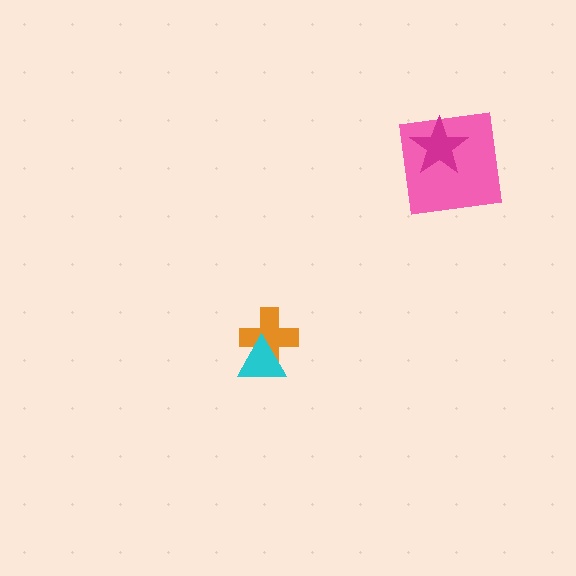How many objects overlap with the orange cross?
1 object overlaps with the orange cross.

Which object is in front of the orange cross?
The cyan triangle is in front of the orange cross.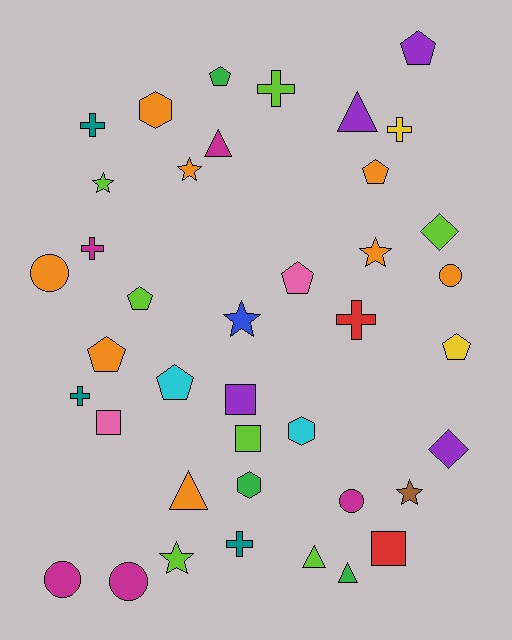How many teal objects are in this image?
There are 3 teal objects.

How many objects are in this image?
There are 40 objects.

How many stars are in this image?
There are 6 stars.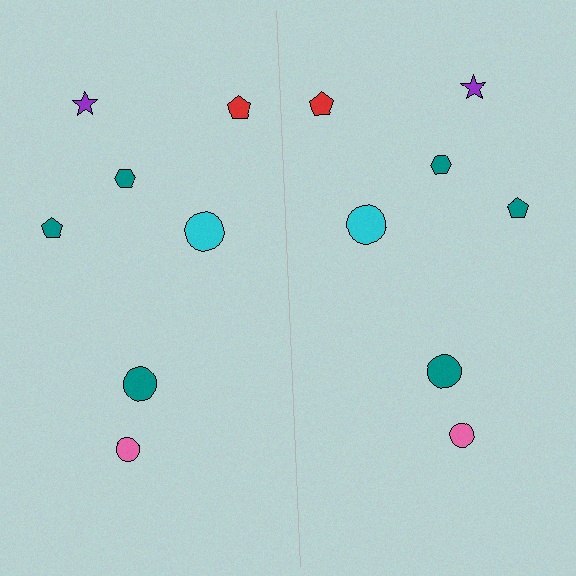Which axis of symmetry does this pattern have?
The pattern has a vertical axis of symmetry running through the center of the image.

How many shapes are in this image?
There are 14 shapes in this image.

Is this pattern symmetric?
Yes, this pattern has bilateral (reflection) symmetry.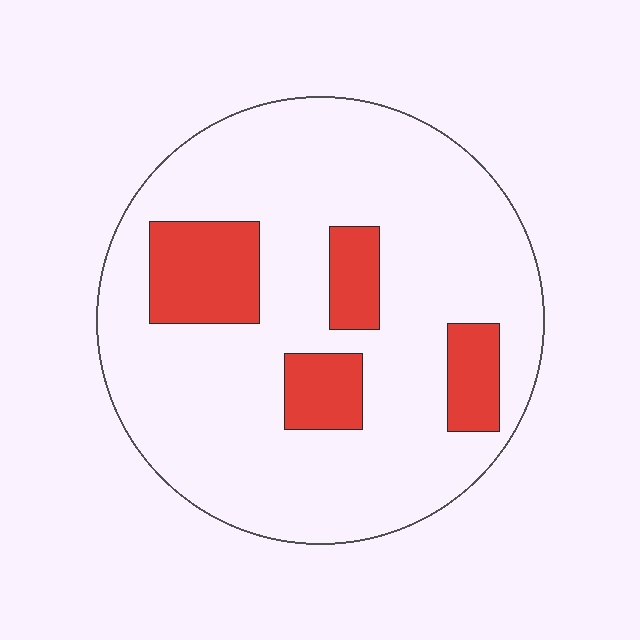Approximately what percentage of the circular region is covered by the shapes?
Approximately 20%.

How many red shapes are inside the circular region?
4.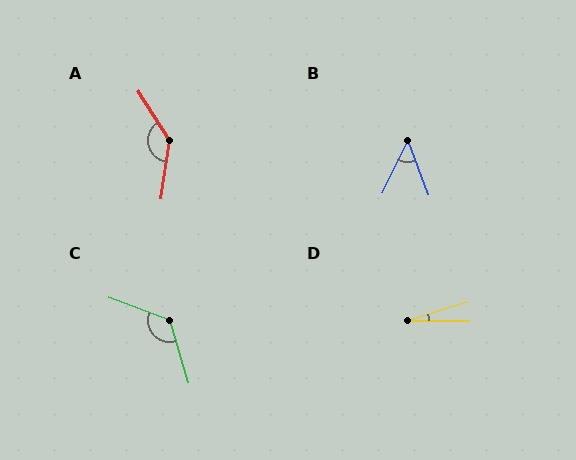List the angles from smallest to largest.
D (18°), B (47°), C (127°), A (140°).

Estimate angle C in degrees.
Approximately 127 degrees.